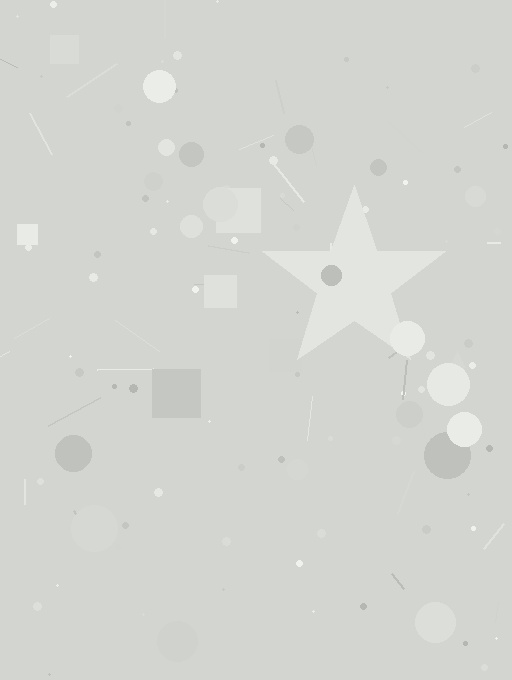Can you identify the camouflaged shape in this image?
The camouflaged shape is a star.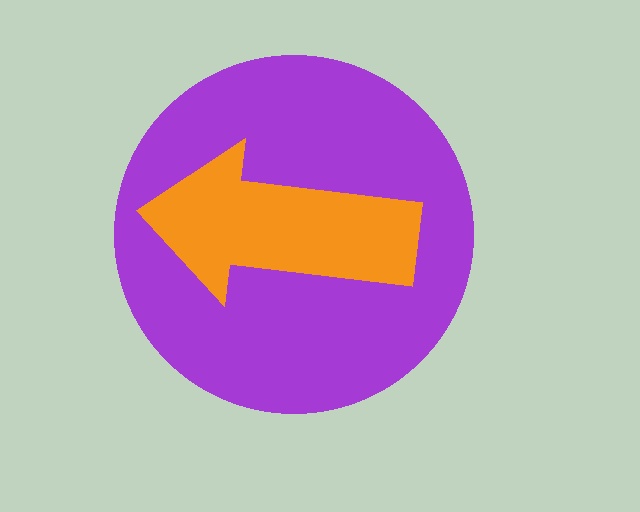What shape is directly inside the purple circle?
The orange arrow.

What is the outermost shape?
The purple circle.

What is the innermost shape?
The orange arrow.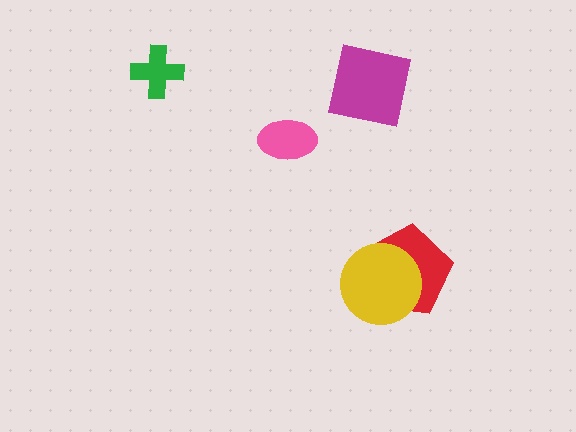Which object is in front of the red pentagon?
The yellow circle is in front of the red pentagon.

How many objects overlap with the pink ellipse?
0 objects overlap with the pink ellipse.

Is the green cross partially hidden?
No, no other shape covers it.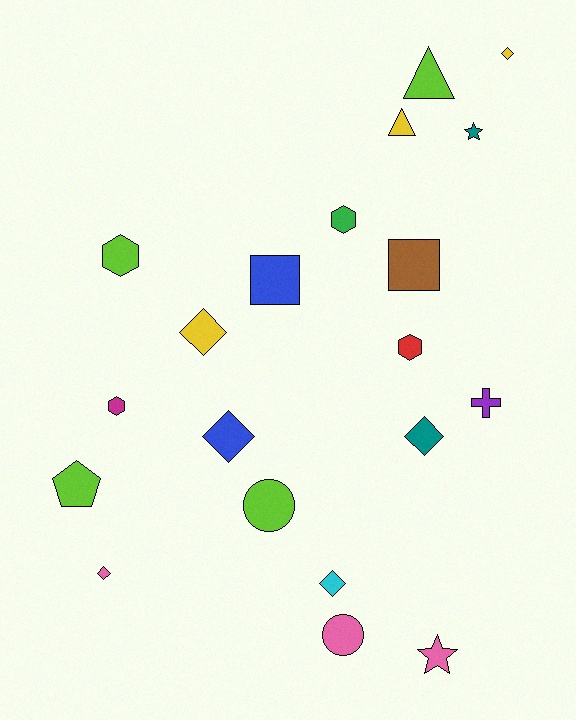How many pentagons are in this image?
There is 1 pentagon.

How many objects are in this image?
There are 20 objects.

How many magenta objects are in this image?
There is 1 magenta object.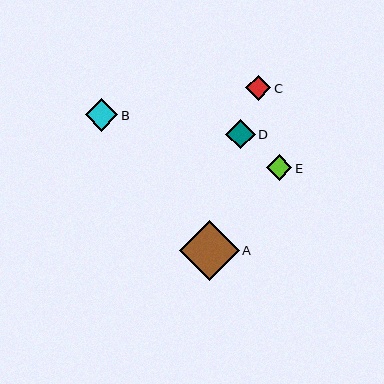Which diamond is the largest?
Diamond A is the largest with a size of approximately 60 pixels.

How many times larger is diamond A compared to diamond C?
Diamond A is approximately 2.4 times the size of diamond C.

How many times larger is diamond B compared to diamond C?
Diamond B is approximately 1.3 times the size of diamond C.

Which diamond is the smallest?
Diamond C is the smallest with a size of approximately 25 pixels.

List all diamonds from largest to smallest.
From largest to smallest: A, B, D, E, C.